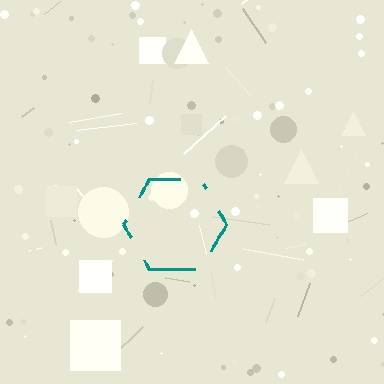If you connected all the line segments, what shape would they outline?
They would outline a hexagon.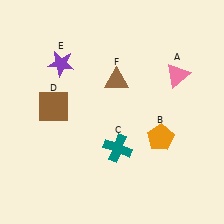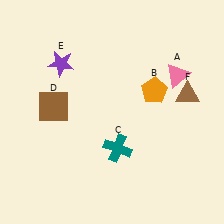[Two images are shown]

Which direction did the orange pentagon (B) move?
The orange pentagon (B) moved up.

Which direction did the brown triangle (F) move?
The brown triangle (F) moved right.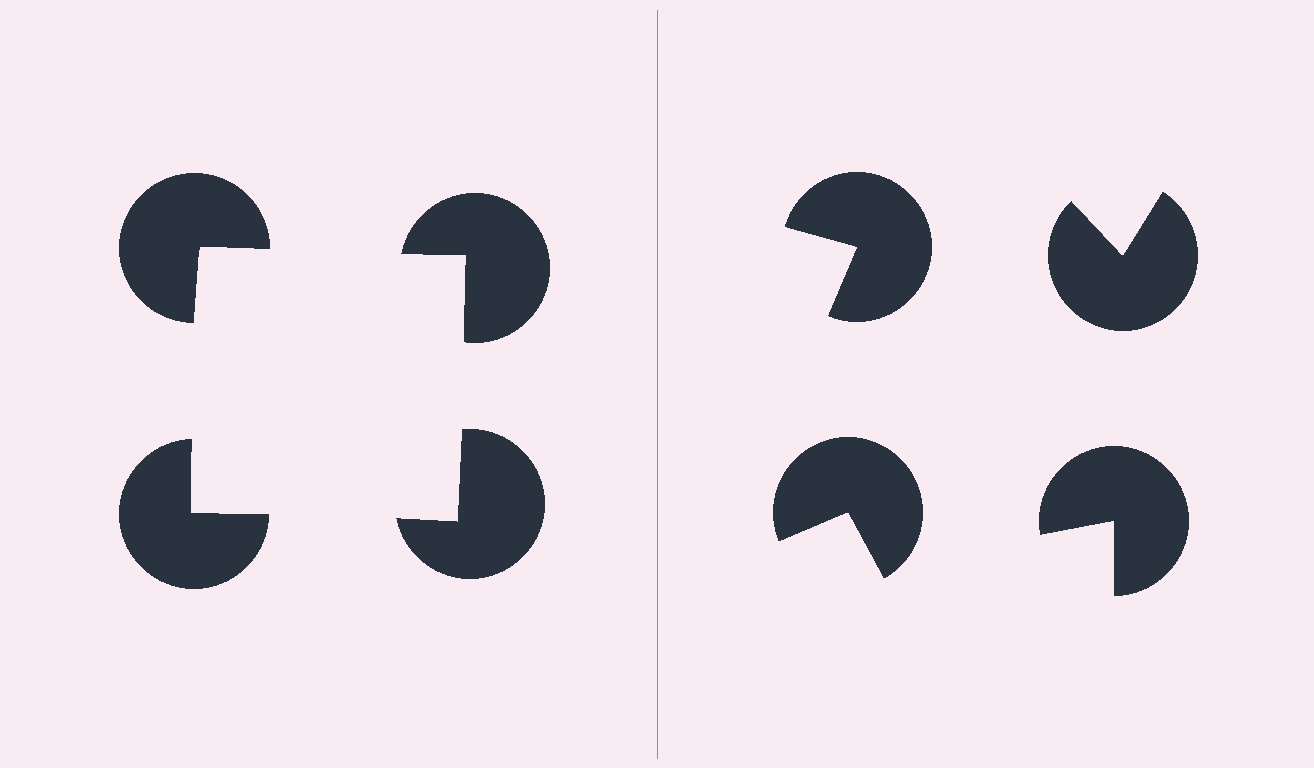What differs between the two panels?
The pac-man discs are positioned identically on both sides; only the wedge orientations differ. On the left they align to a square; on the right they are misaligned.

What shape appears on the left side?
An illusory square.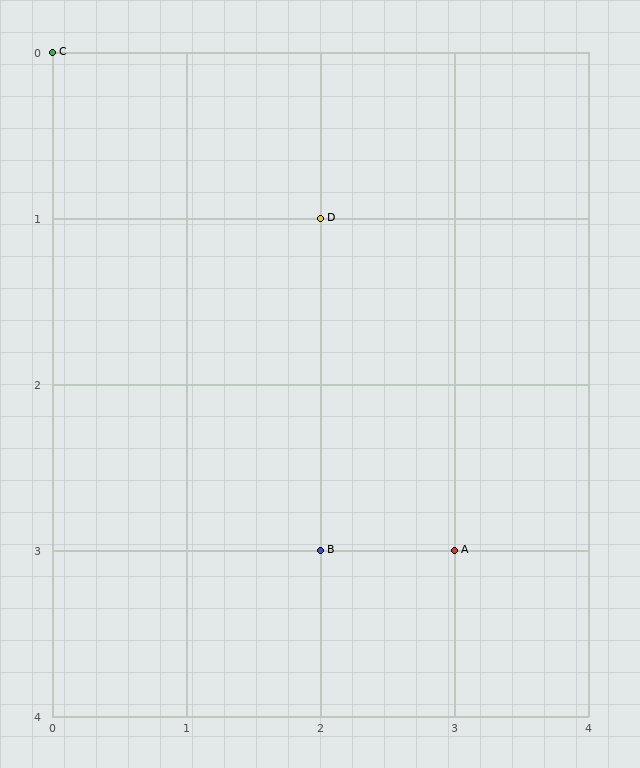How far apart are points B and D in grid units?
Points B and D are 2 rows apart.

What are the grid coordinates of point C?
Point C is at grid coordinates (0, 0).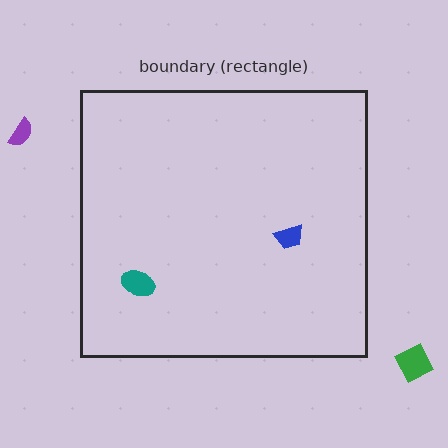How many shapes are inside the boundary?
2 inside, 2 outside.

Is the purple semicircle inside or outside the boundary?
Outside.